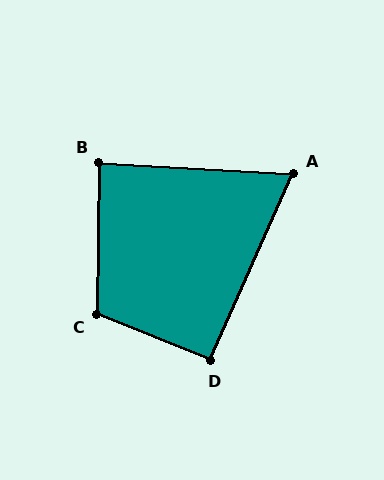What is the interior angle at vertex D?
Approximately 92 degrees (approximately right).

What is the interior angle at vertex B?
Approximately 88 degrees (approximately right).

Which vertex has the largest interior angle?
C, at approximately 111 degrees.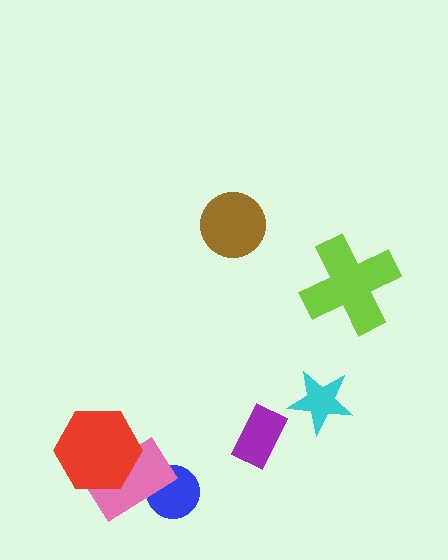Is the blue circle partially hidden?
Yes, it is partially covered by another shape.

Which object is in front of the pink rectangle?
The red hexagon is in front of the pink rectangle.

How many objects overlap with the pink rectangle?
2 objects overlap with the pink rectangle.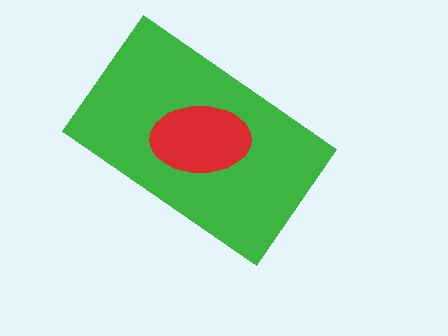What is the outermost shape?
The green rectangle.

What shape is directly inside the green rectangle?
The red ellipse.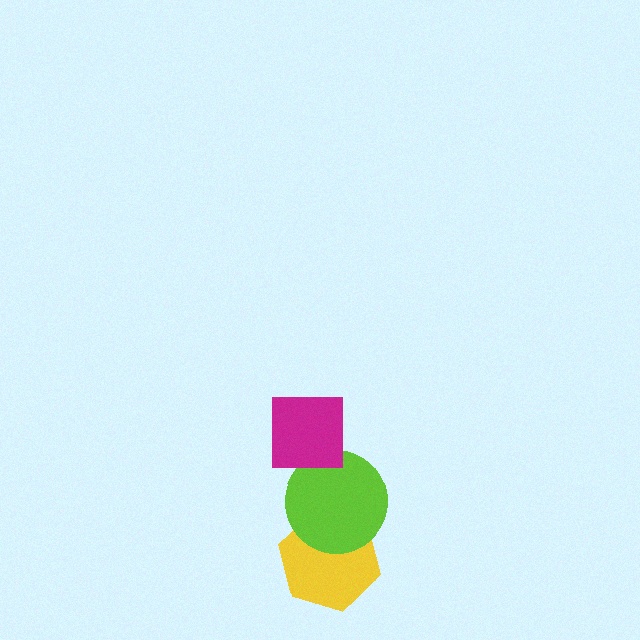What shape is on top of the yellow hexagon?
The lime circle is on top of the yellow hexagon.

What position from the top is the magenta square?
The magenta square is 1st from the top.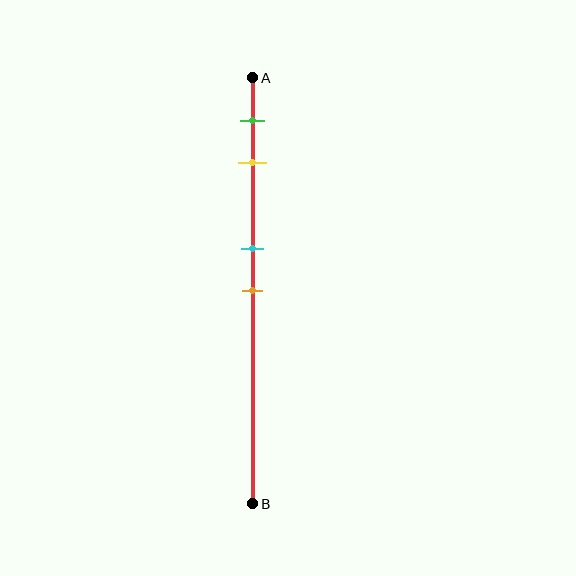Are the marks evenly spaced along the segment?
No, the marks are not evenly spaced.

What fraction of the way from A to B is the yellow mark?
The yellow mark is approximately 20% (0.2) of the way from A to B.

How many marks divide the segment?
There are 4 marks dividing the segment.